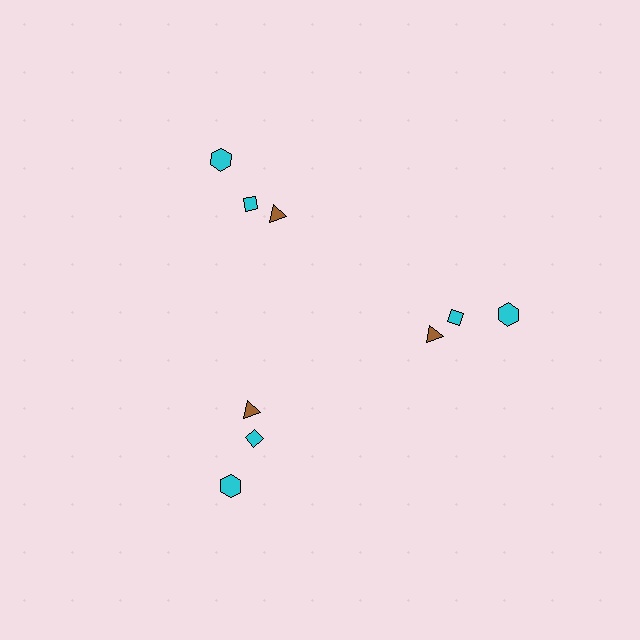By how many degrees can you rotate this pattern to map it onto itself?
The pattern maps onto itself every 120 degrees of rotation.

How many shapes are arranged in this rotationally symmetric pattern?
There are 9 shapes, arranged in 3 groups of 3.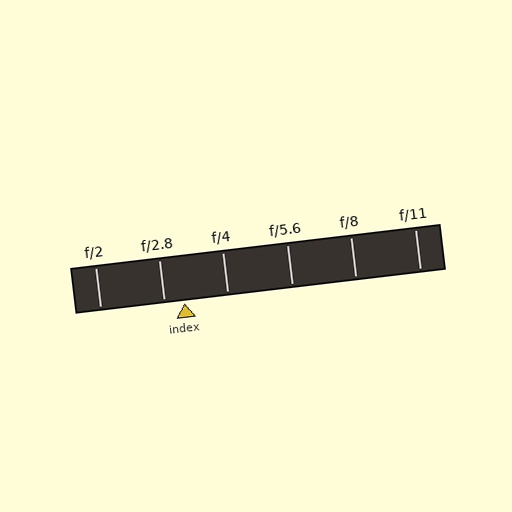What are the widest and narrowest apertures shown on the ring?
The widest aperture shown is f/2 and the narrowest is f/11.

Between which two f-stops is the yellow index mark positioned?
The index mark is between f/2.8 and f/4.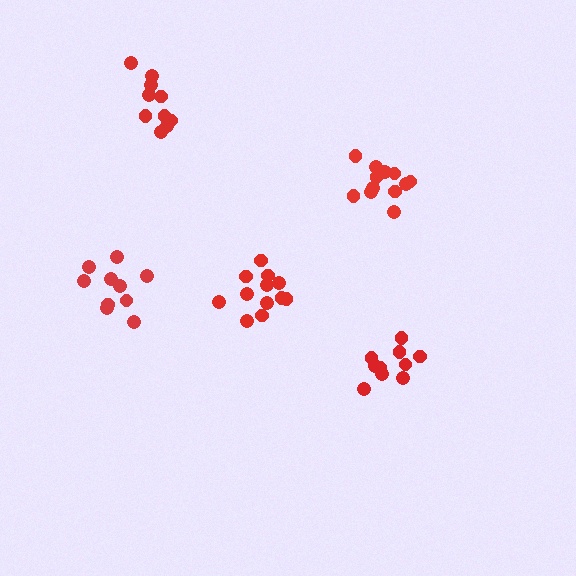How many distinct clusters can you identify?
There are 5 distinct clusters.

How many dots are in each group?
Group 1: 12 dots, Group 2: 12 dots, Group 3: 10 dots, Group 4: 10 dots, Group 5: 10 dots (54 total).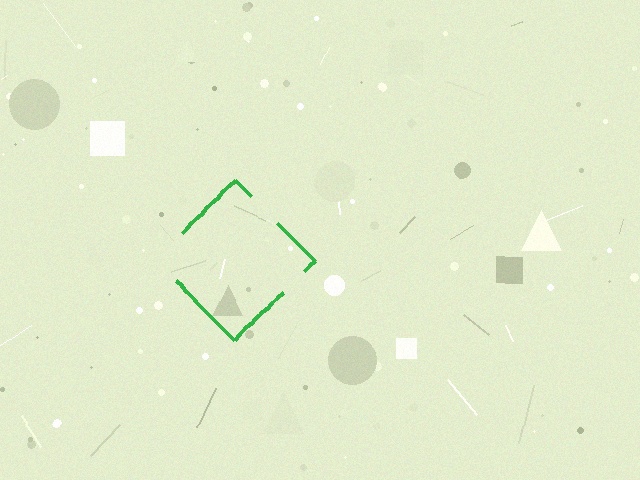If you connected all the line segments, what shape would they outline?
They would outline a diamond.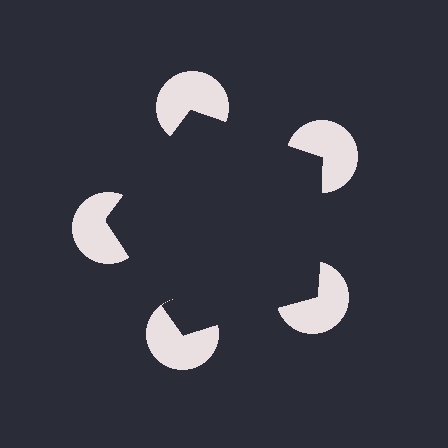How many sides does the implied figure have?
5 sides.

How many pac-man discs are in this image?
There are 5 — one at each vertex of the illusory pentagon.